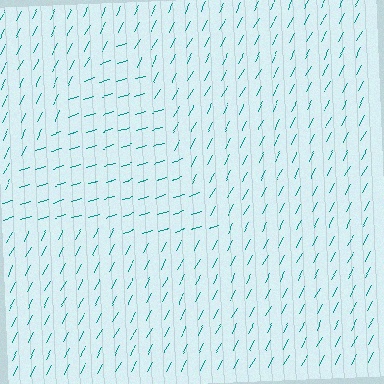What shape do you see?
I see a triangle.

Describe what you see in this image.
The image is filled with small teal line segments. A triangle region in the image has lines oriented differently from the surrounding lines, creating a visible texture boundary.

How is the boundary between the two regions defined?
The boundary is defined purely by a change in line orientation (approximately 45 degrees difference). All lines are the same color and thickness.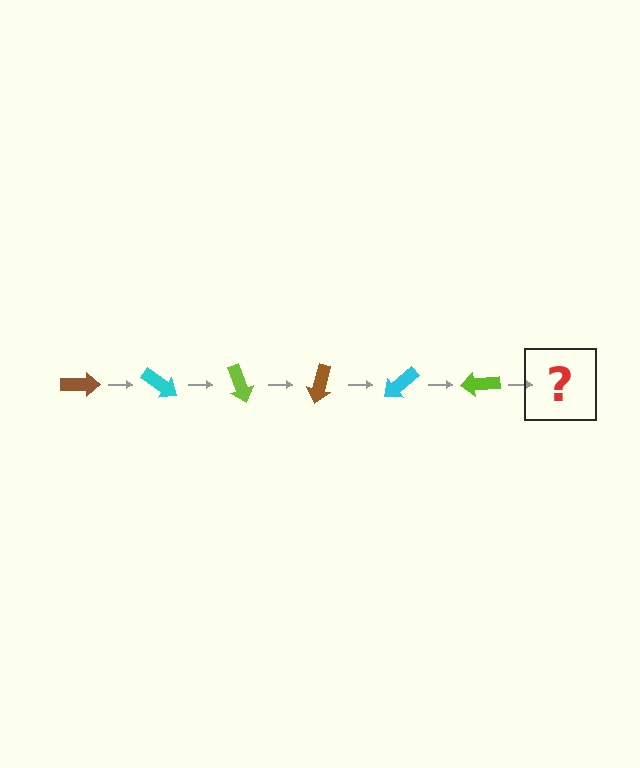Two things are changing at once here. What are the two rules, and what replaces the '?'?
The two rules are that it rotates 35 degrees each step and the color cycles through brown, cyan, and lime. The '?' should be a brown arrow, rotated 210 degrees from the start.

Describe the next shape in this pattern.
It should be a brown arrow, rotated 210 degrees from the start.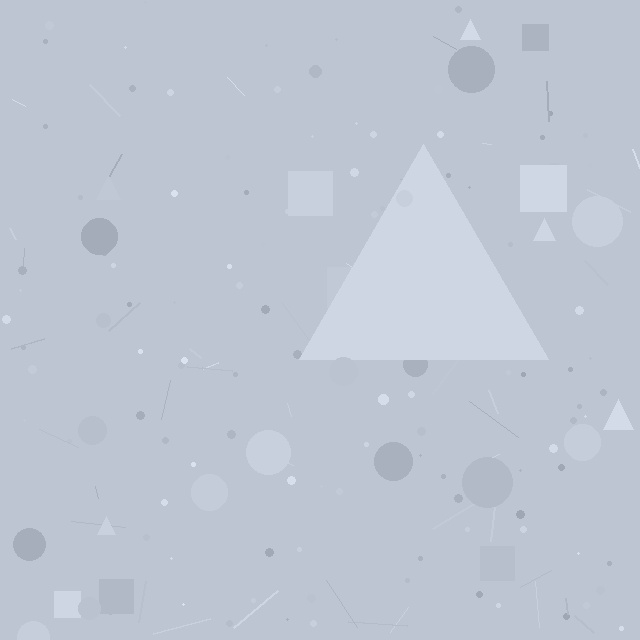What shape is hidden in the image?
A triangle is hidden in the image.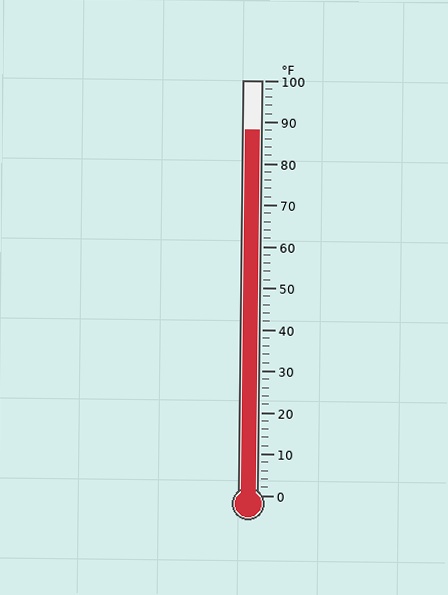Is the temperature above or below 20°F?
The temperature is above 20°F.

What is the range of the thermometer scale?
The thermometer scale ranges from 0°F to 100°F.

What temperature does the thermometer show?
The thermometer shows approximately 88°F.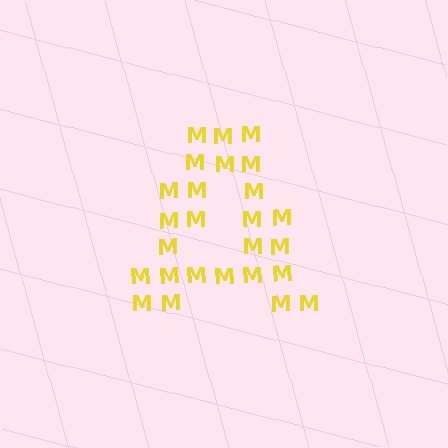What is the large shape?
The large shape is the letter A.